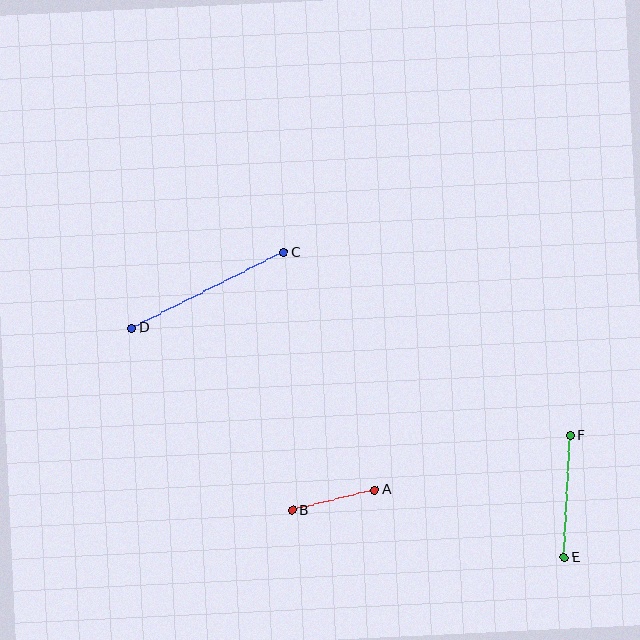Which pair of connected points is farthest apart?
Points C and D are farthest apart.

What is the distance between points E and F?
The distance is approximately 122 pixels.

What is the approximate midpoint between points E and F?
The midpoint is at approximately (567, 497) pixels.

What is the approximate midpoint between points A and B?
The midpoint is at approximately (333, 500) pixels.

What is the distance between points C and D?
The distance is approximately 169 pixels.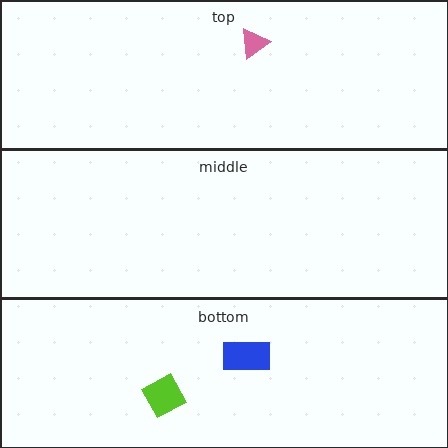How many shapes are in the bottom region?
2.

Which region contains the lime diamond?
The bottom region.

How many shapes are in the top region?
1.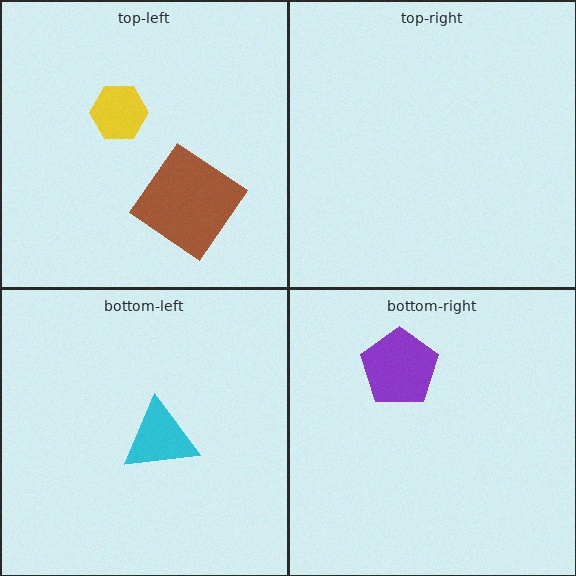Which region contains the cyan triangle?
The bottom-left region.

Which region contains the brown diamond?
The top-left region.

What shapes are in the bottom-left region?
The cyan triangle.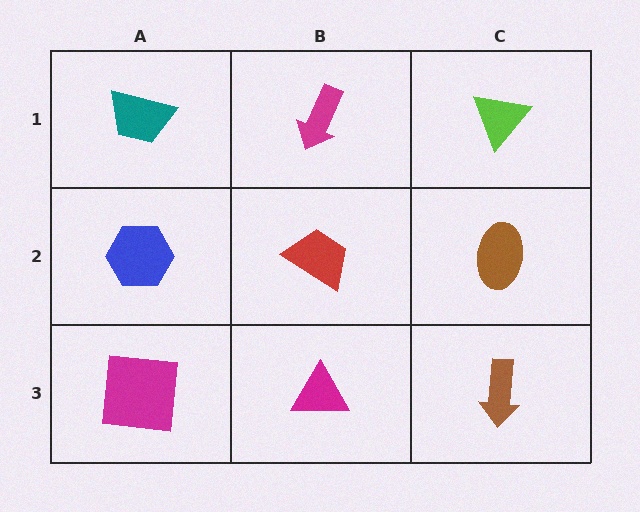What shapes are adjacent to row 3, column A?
A blue hexagon (row 2, column A), a magenta triangle (row 3, column B).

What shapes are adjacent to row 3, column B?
A red trapezoid (row 2, column B), a magenta square (row 3, column A), a brown arrow (row 3, column C).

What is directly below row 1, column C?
A brown ellipse.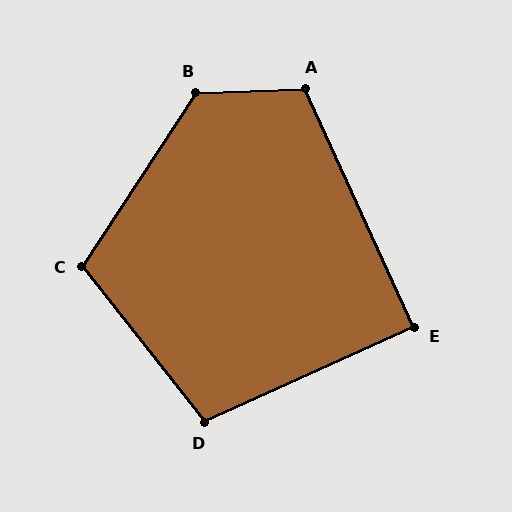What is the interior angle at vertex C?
Approximately 109 degrees (obtuse).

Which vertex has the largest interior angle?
B, at approximately 125 degrees.